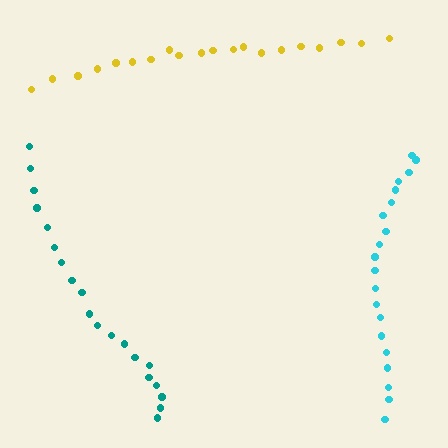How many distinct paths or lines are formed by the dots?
There are 3 distinct paths.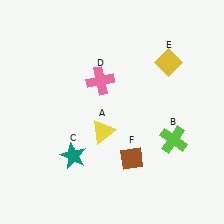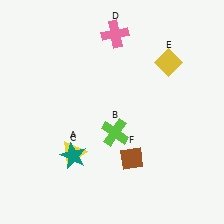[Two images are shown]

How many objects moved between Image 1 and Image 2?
3 objects moved between the two images.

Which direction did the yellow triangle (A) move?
The yellow triangle (A) moved left.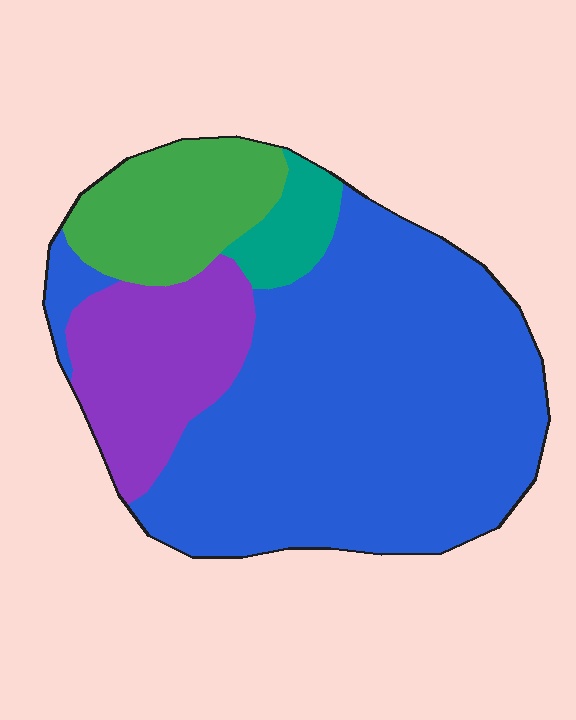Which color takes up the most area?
Blue, at roughly 65%.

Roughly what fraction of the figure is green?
Green takes up about one eighth (1/8) of the figure.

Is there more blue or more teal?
Blue.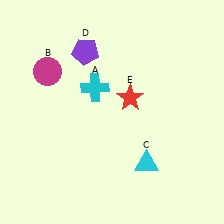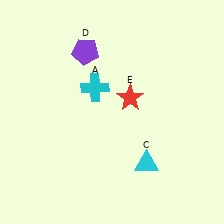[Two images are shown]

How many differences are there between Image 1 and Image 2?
There is 1 difference between the two images.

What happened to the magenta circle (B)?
The magenta circle (B) was removed in Image 2. It was in the top-left area of Image 1.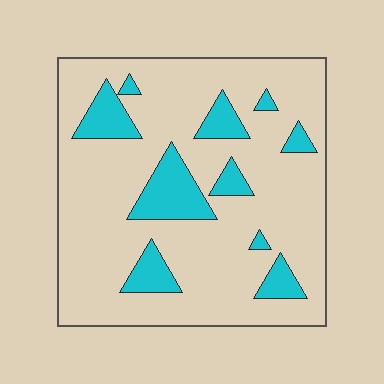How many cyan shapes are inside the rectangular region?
10.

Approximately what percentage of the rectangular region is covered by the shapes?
Approximately 20%.